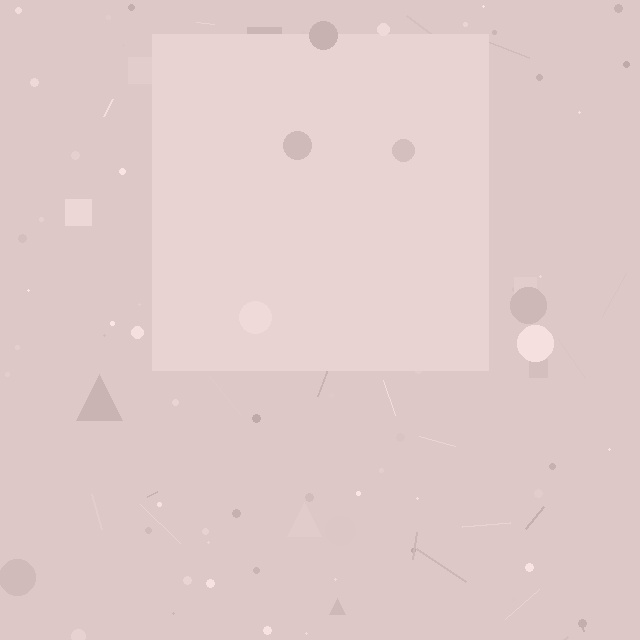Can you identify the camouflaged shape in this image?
The camouflaged shape is a square.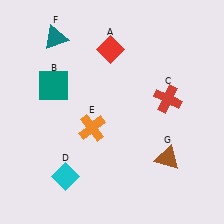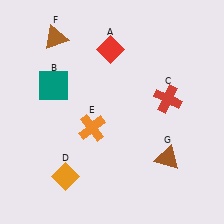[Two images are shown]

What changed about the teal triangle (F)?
In Image 1, F is teal. In Image 2, it changed to brown.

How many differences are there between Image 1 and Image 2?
There are 2 differences between the two images.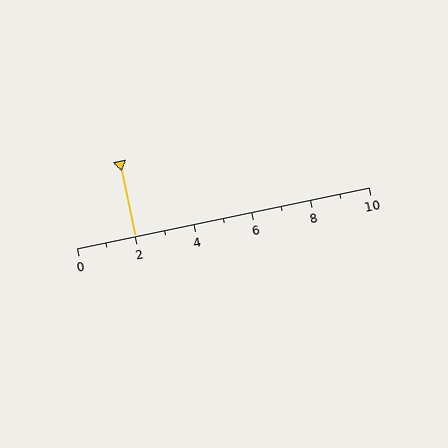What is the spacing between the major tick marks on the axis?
The major ticks are spaced 2 apart.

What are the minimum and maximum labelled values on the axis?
The axis runs from 0 to 10.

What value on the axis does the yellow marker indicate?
The marker indicates approximately 2.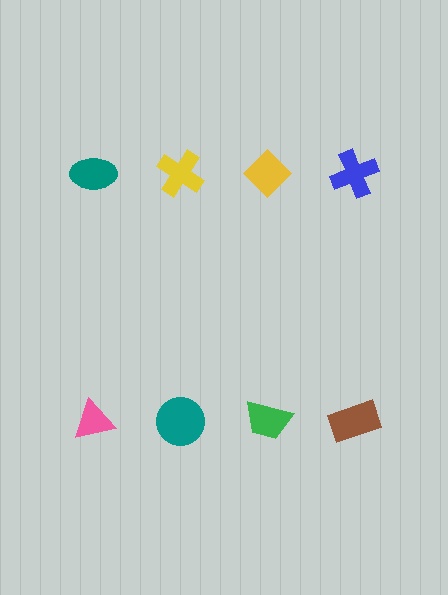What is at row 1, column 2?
A yellow cross.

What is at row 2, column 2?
A teal circle.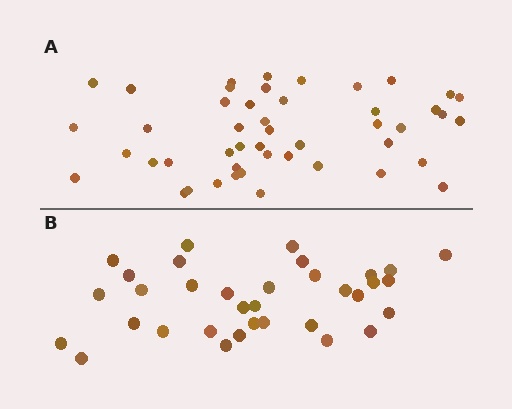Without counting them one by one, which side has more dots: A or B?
Region A (the top region) has more dots.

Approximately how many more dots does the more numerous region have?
Region A has approximately 15 more dots than region B.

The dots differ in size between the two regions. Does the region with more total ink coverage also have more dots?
No. Region B has more total ink coverage because its dots are larger, but region A actually contains more individual dots. Total area can be misleading — the number of items is what matters here.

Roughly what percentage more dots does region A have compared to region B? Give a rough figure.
About 40% more.